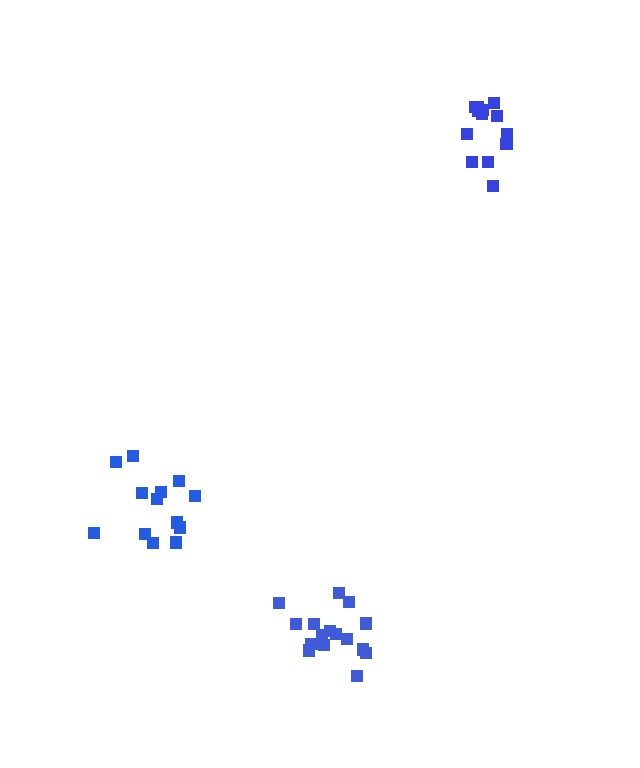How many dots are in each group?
Group 1: 13 dots, Group 2: 16 dots, Group 3: 14 dots (43 total).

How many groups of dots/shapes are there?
There are 3 groups.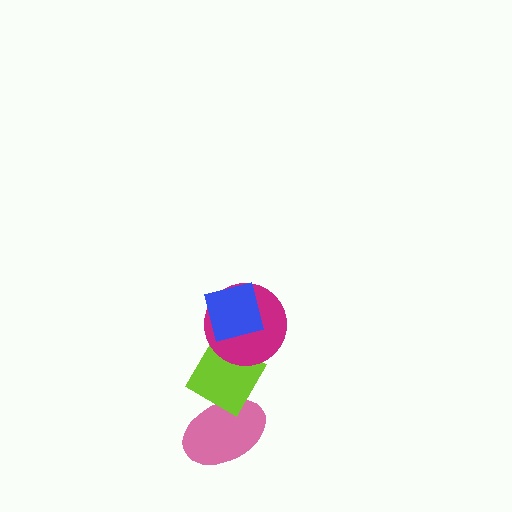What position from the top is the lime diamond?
The lime diamond is 3rd from the top.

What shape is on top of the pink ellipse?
The lime diamond is on top of the pink ellipse.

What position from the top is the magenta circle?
The magenta circle is 2nd from the top.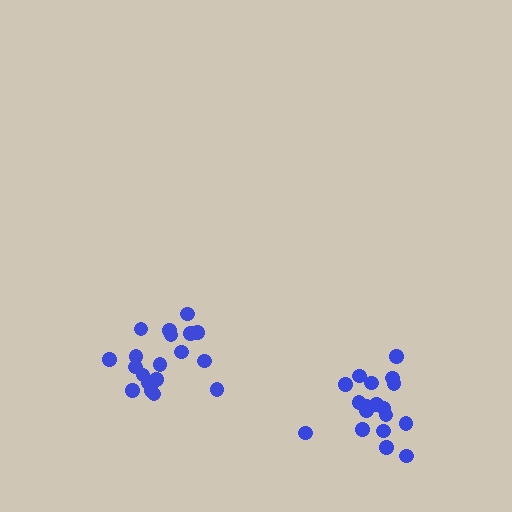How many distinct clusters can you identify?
There are 2 distinct clusters.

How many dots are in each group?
Group 1: 19 dots, Group 2: 18 dots (37 total).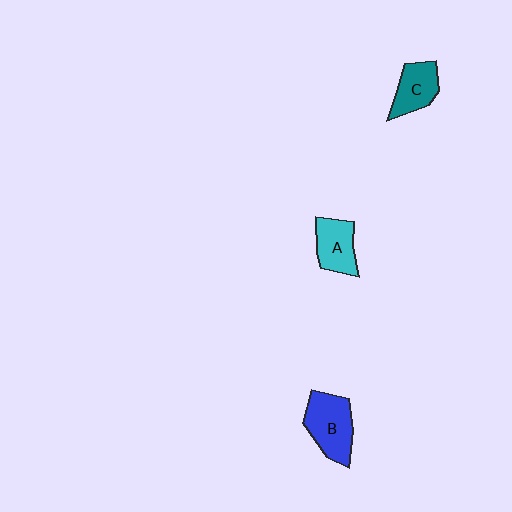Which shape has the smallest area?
Shape C (teal).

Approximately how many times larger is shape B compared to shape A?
Approximately 1.4 times.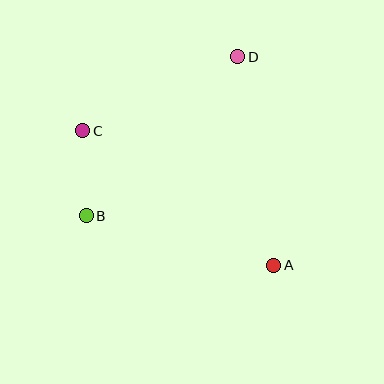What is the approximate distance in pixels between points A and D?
The distance between A and D is approximately 212 pixels.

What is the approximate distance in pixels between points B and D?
The distance between B and D is approximately 219 pixels.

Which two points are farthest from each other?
Points A and C are farthest from each other.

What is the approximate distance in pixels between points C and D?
The distance between C and D is approximately 172 pixels.